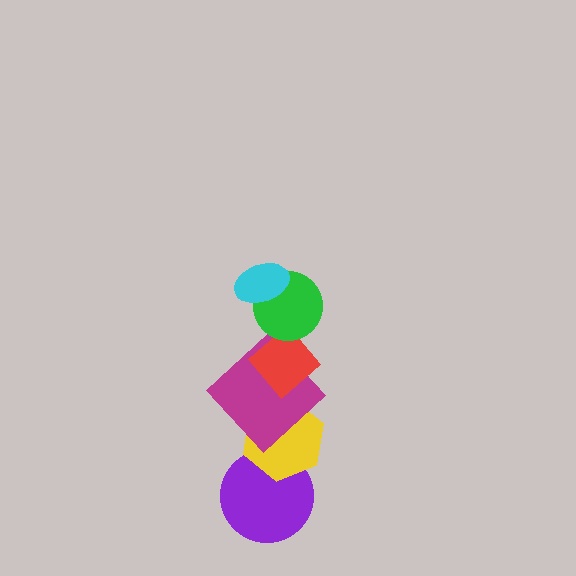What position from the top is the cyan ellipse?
The cyan ellipse is 1st from the top.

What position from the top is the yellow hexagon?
The yellow hexagon is 5th from the top.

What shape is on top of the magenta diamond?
The red diamond is on top of the magenta diamond.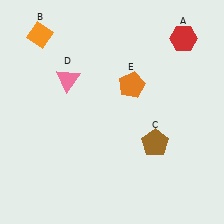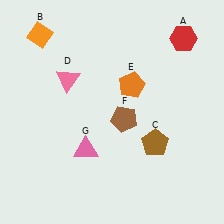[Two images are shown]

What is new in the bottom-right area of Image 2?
A brown pentagon (F) was added in the bottom-right area of Image 2.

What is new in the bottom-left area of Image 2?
A pink triangle (G) was added in the bottom-left area of Image 2.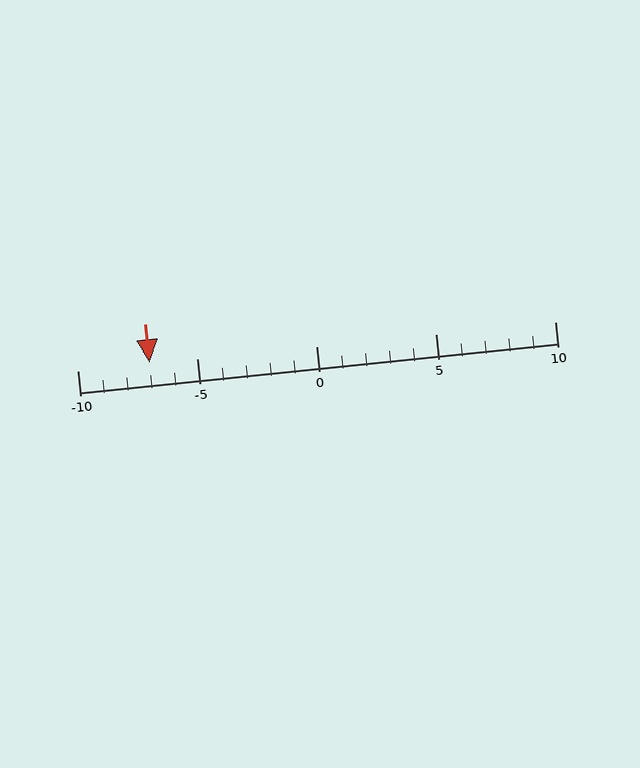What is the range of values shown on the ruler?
The ruler shows values from -10 to 10.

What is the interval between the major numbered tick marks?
The major tick marks are spaced 5 units apart.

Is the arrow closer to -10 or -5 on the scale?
The arrow is closer to -5.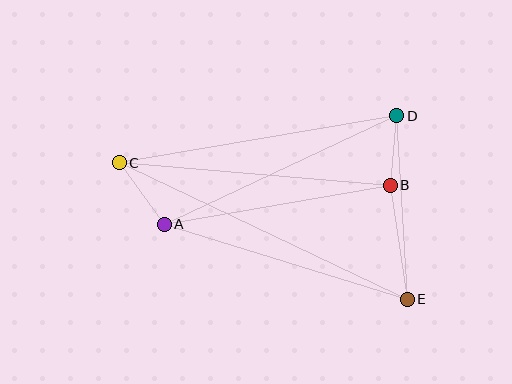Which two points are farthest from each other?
Points C and E are farthest from each other.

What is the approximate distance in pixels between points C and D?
The distance between C and D is approximately 281 pixels.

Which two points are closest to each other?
Points B and D are closest to each other.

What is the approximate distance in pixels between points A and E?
The distance between A and E is approximately 254 pixels.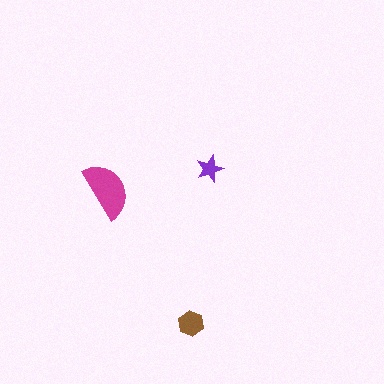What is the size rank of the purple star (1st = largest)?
3rd.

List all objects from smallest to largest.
The purple star, the brown hexagon, the magenta semicircle.